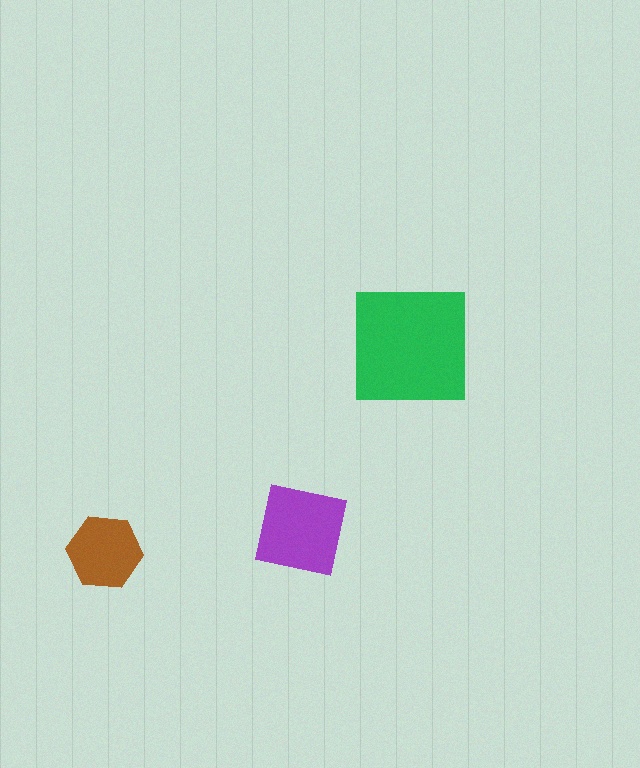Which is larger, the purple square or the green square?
The green square.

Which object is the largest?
The green square.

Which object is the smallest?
The brown hexagon.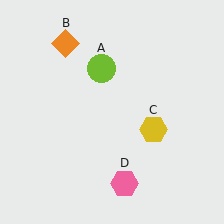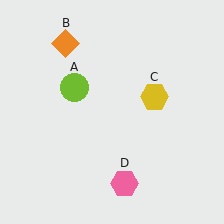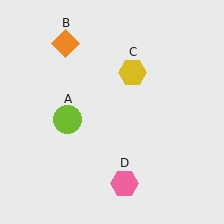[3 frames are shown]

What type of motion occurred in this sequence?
The lime circle (object A), yellow hexagon (object C) rotated counterclockwise around the center of the scene.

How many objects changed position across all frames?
2 objects changed position: lime circle (object A), yellow hexagon (object C).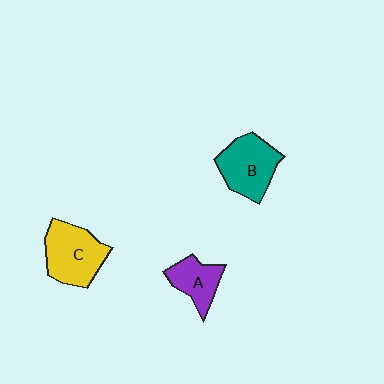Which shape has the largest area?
Shape C (yellow).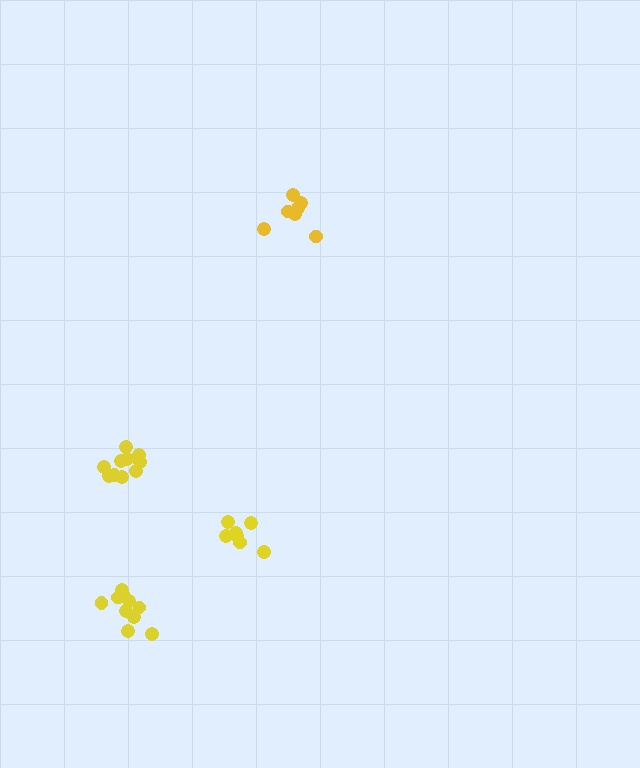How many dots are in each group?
Group 1: 10 dots, Group 2: 10 dots, Group 3: 7 dots, Group 4: 7 dots (34 total).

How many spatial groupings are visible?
There are 4 spatial groupings.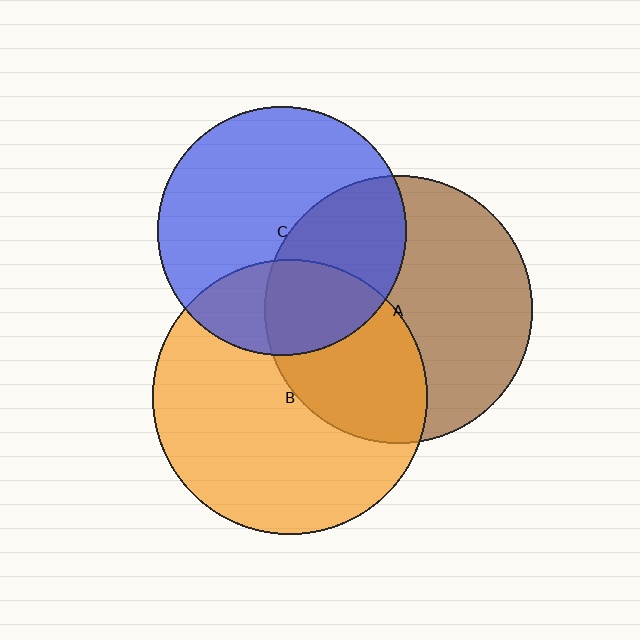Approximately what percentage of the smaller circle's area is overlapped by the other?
Approximately 35%.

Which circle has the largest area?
Circle B (orange).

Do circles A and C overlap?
Yes.